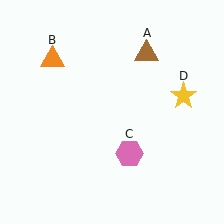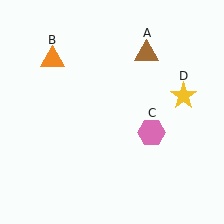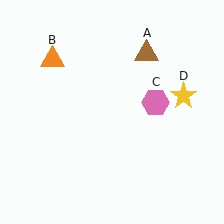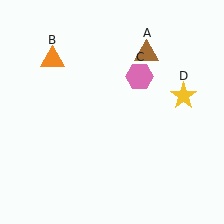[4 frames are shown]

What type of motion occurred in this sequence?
The pink hexagon (object C) rotated counterclockwise around the center of the scene.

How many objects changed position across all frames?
1 object changed position: pink hexagon (object C).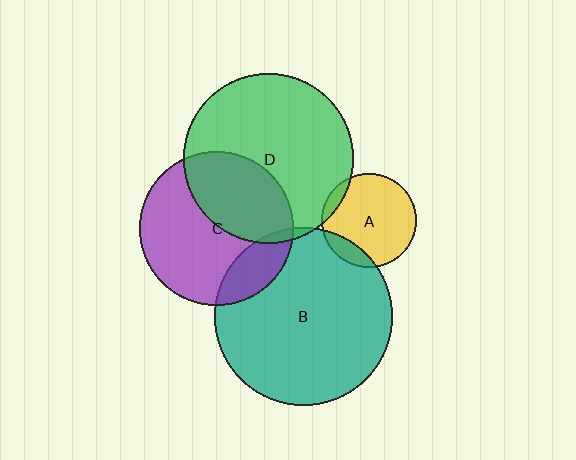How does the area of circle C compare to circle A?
Approximately 2.7 times.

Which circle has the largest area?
Circle B (teal).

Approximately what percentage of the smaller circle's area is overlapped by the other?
Approximately 5%.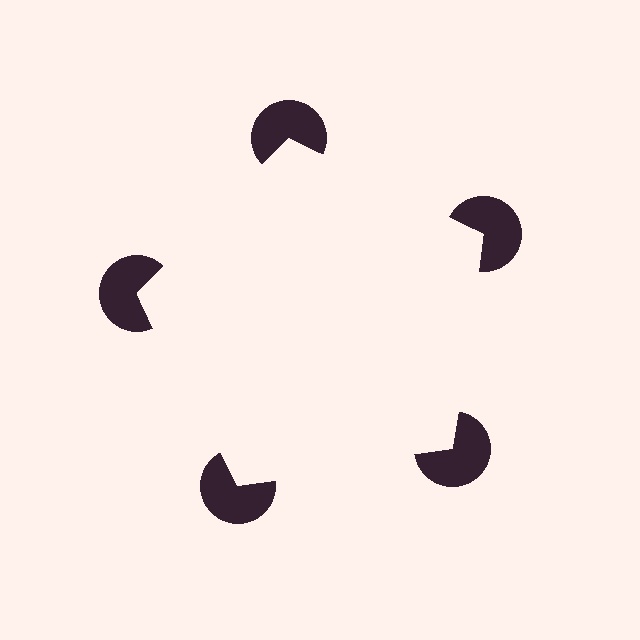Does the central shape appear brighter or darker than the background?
It typically appears slightly brighter than the background, even though no actual brightness change is drawn.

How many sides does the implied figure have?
5 sides.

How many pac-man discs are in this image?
There are 5 — one at each vertex of the illusory pentagon.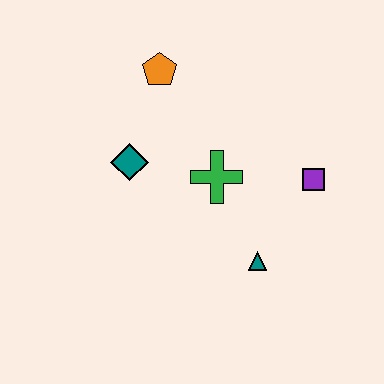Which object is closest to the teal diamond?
The green cross is closest to the teal diamond.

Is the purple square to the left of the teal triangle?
No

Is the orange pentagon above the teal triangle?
Yes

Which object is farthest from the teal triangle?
The orange pentagon is farthest from the teal triangle.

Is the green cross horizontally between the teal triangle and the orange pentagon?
Yes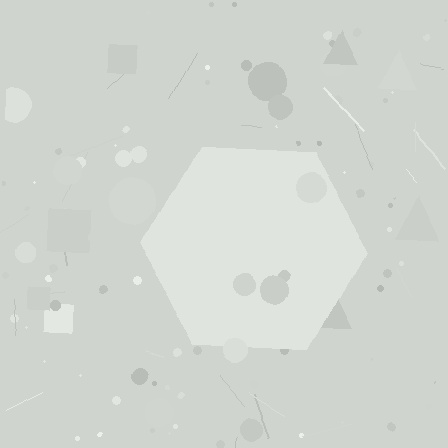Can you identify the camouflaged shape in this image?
The camouflaged shape is a hexagon.